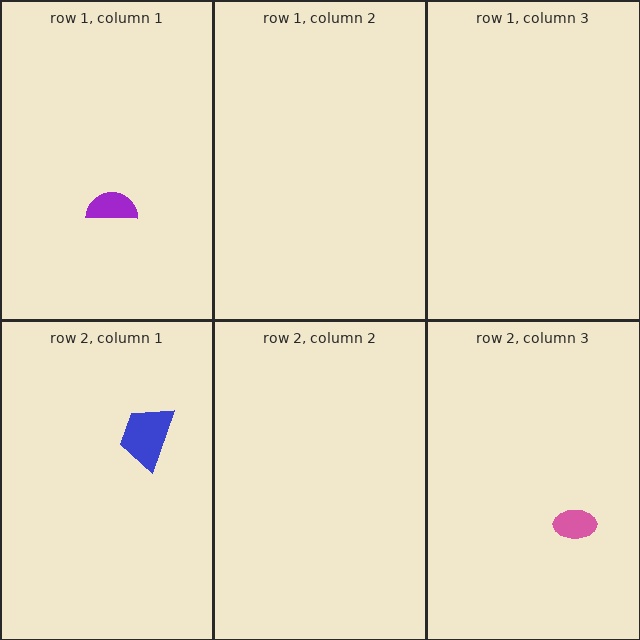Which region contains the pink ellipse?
The row 2, column 3 region.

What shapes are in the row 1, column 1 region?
The purple semicircle.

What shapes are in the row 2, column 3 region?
The pink ellipse.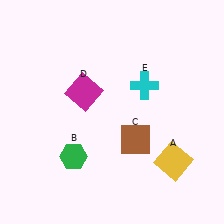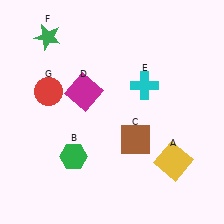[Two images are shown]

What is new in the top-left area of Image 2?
A red circle (G) was added in the top-left area of Image 2.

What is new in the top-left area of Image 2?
A green star (F) was added in the top-left area of Image 2.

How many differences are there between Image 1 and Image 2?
There are 2 differences between the two images.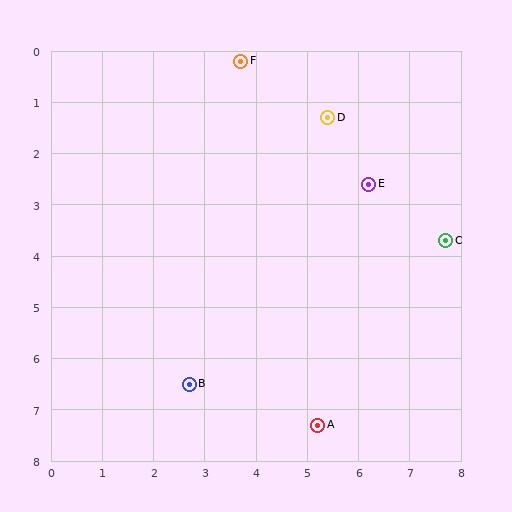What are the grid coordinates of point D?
Point D is at approximately (5.4, 1.3).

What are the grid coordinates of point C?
Point C is at approximately (7.7, 3.7).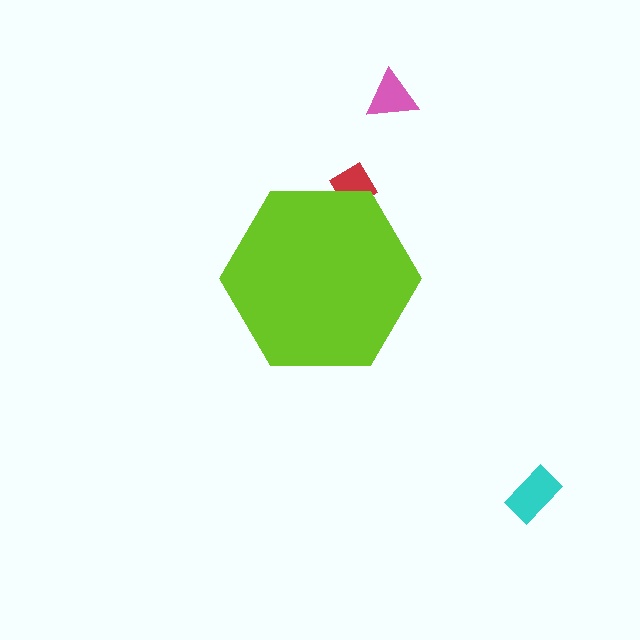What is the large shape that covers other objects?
A lime hexagon.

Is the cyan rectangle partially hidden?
No, the cyan rectangle is fully visible.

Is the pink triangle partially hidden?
No, the pink triangle is fully visible.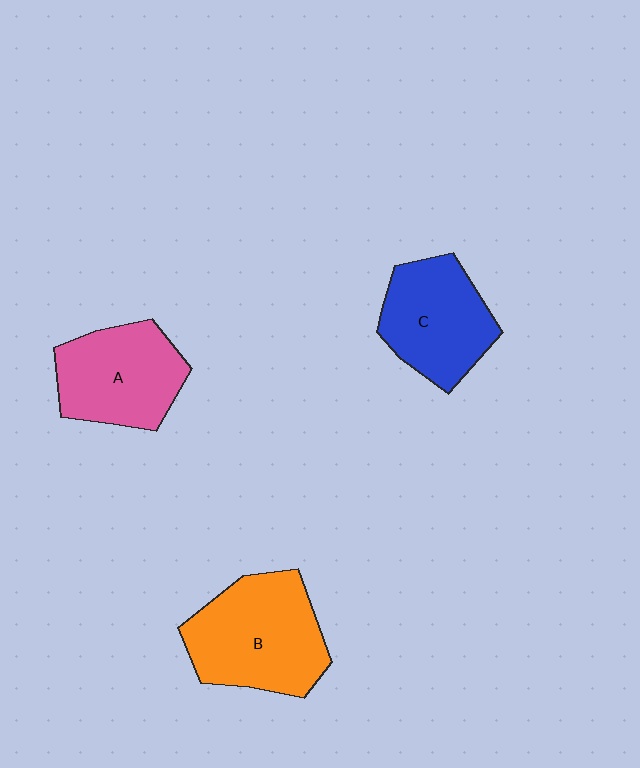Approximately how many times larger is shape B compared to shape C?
Approximately 1.2 times.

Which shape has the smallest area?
Shape C (blue).